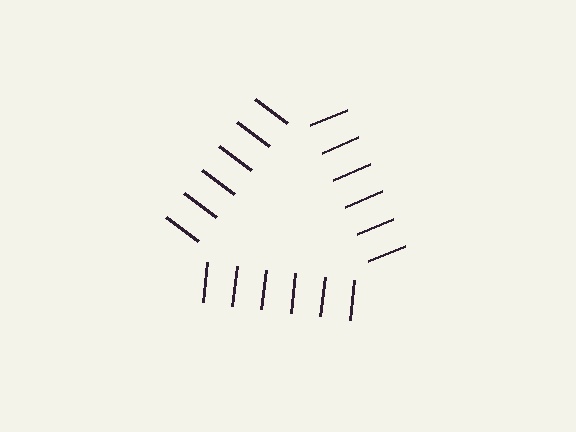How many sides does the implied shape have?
3 sides — the line-ends trace a triangle.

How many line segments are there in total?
18 — 6 along each of the 3 edges.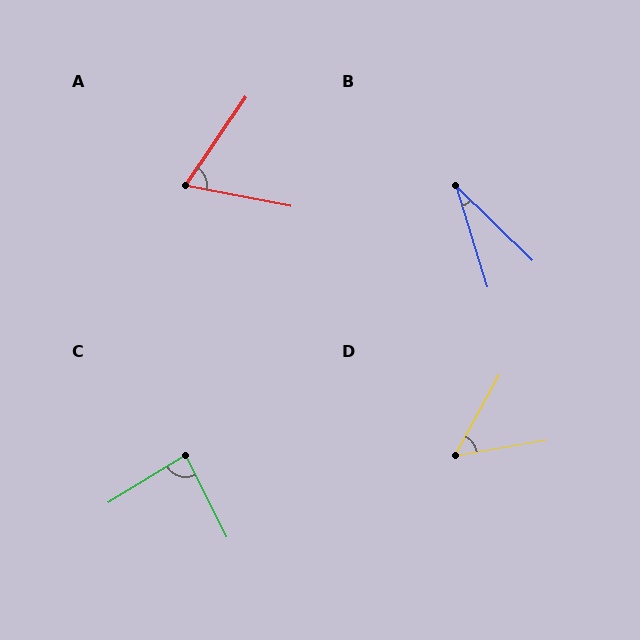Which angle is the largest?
C, at approximately 85 degrees.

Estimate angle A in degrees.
Approximately 67 degrees.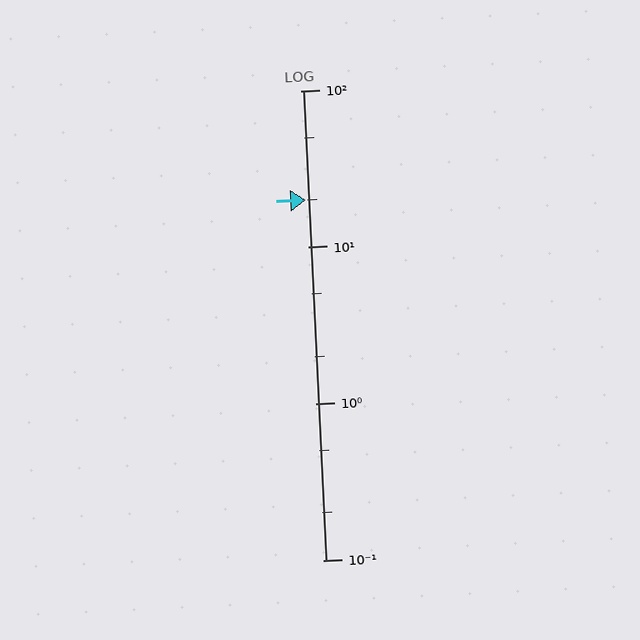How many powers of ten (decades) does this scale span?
The scale spans 3 decades, from 0.1 to 100.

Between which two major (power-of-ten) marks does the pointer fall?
The pointer is between 10 and 100.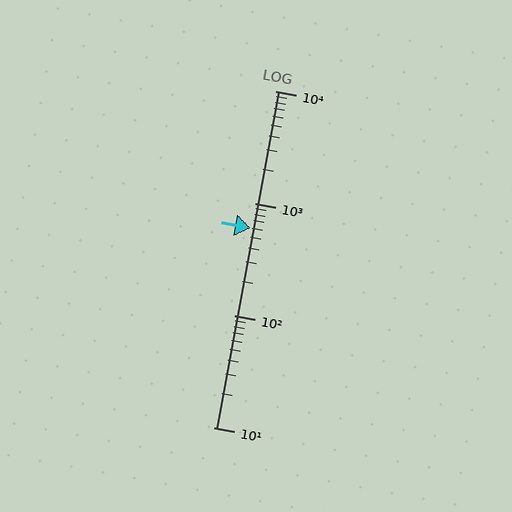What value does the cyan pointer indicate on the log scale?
The pointer indicates approximately 600.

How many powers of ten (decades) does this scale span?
The scale spans 3 decades, from 10 to 10000.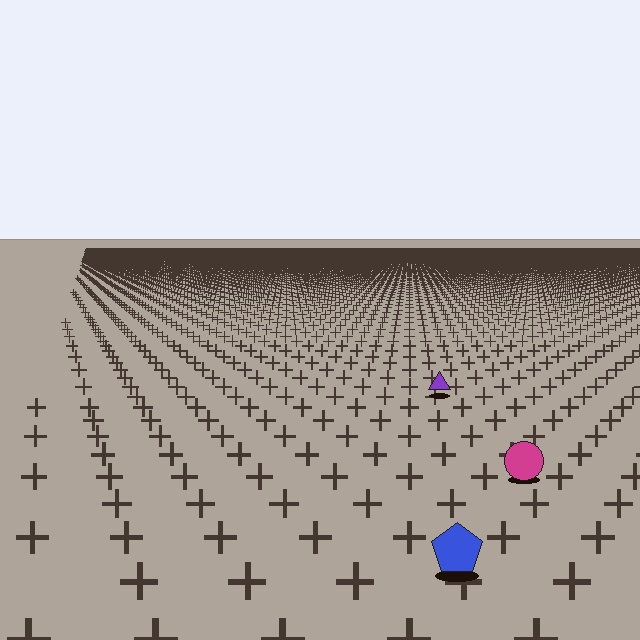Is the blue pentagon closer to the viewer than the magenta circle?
Yes. The blue pentagon is closer — you can tell from the texture gradient: the ground texture is coarser near it.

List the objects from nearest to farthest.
From nearest to farthest: the blue pentagon, the magenta circle, the purple triangle.